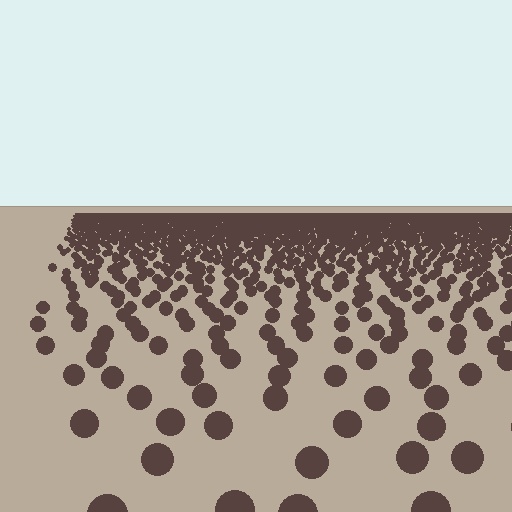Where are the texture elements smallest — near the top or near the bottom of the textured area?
Near the top.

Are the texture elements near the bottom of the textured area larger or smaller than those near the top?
Larger. Near the bottom, elements are closer to the viewer and appear at a bigger on-screen size.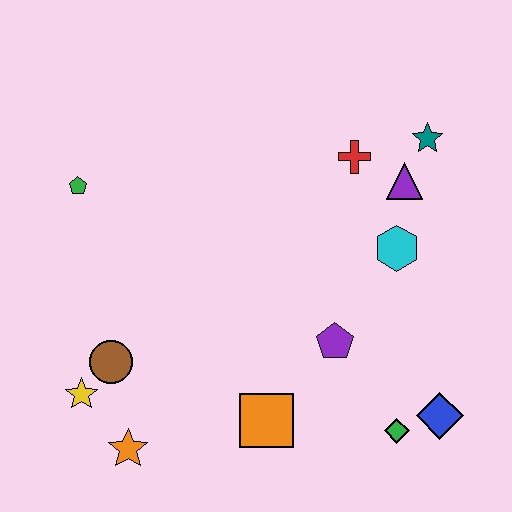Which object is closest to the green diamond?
The blue diamond is closest to the green diamond.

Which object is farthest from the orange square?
The teal star is farthest from the orange square.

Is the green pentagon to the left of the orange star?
Yes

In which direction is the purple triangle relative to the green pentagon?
The purple triangle is to the right of the green pentagon.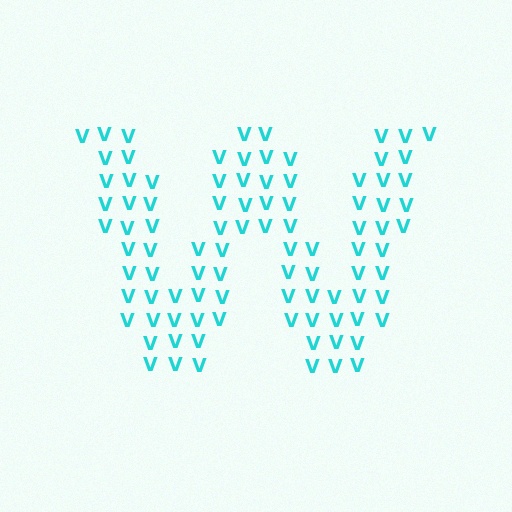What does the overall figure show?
The overall figure shows the letter W.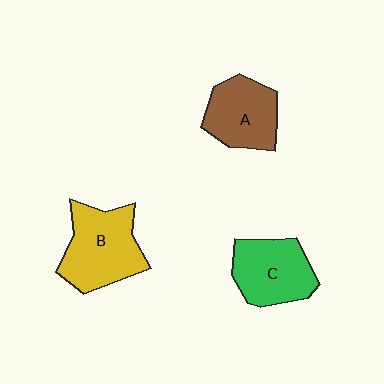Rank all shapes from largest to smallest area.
From largest to smallest: B (yellow), C (green), A (brown).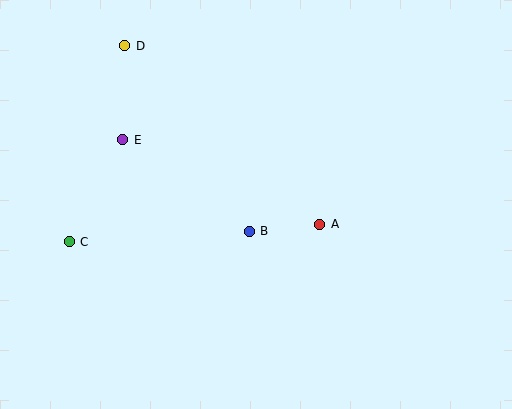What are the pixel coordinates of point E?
Point E is at (123, 140).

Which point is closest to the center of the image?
Point B at (249, 231) is closest to the center.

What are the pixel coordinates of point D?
Point D is at (125, 46).